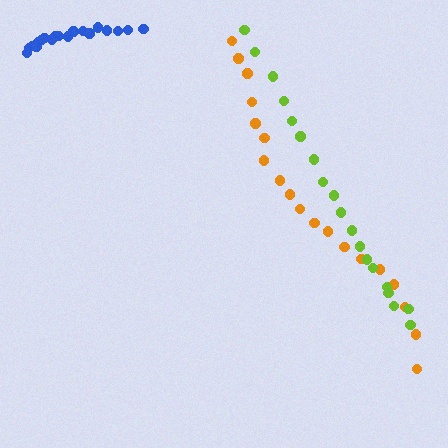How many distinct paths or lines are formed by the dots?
There are 3 distinct paths.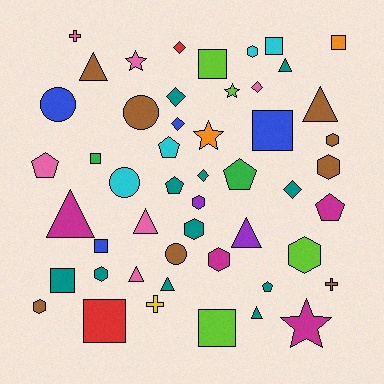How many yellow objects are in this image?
There is 1 yellow object.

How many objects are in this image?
There are 50 objects.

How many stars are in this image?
There are 4 stars.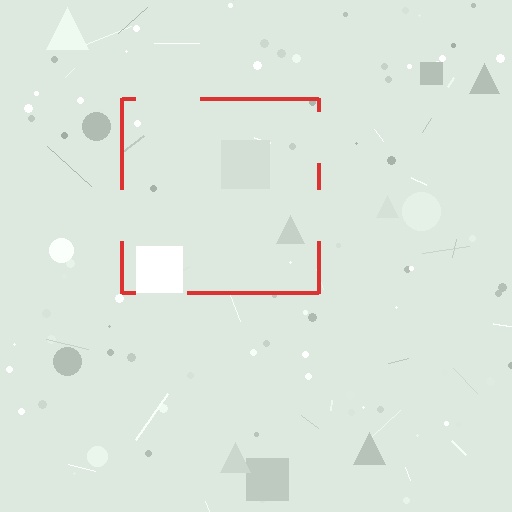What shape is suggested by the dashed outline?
The dashed outline suggests a square.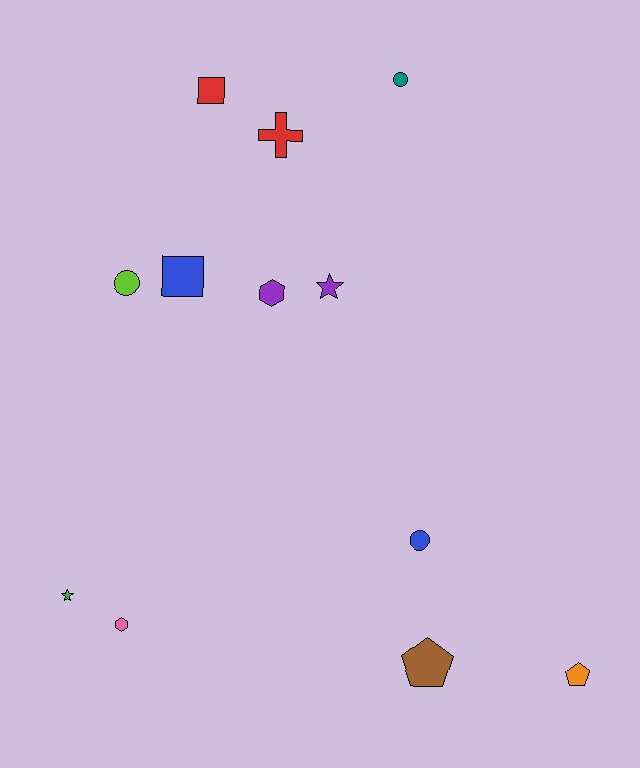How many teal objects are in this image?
There is 1 teal object.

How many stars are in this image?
There are 2 stars.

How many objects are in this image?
There are 12 objects.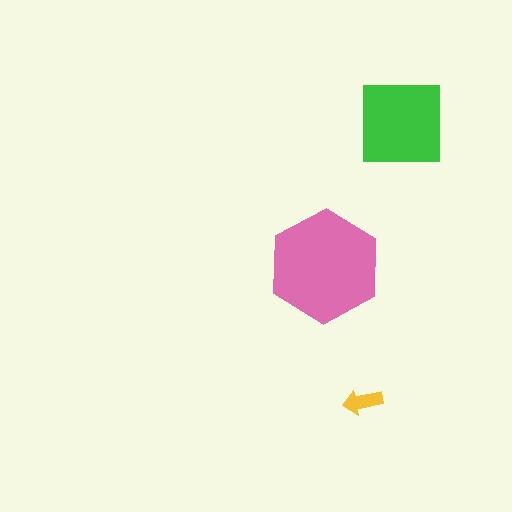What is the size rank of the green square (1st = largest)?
2nd.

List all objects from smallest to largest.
The yellow arrow, the green square, the pink hexagon.